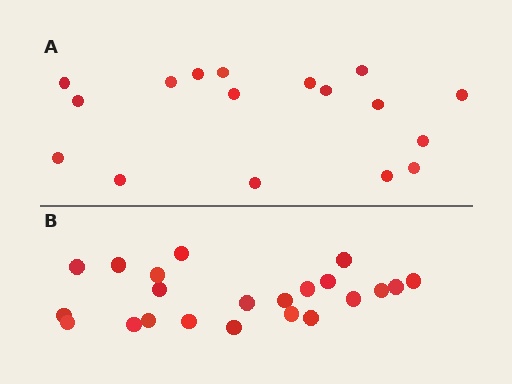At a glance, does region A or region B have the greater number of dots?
Region B (the bottom region) has more dots.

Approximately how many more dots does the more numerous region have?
Region B has about 5 more dots than region A.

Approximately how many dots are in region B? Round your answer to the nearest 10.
About 20 dots. (The exact count is 22, which rounds to 20.)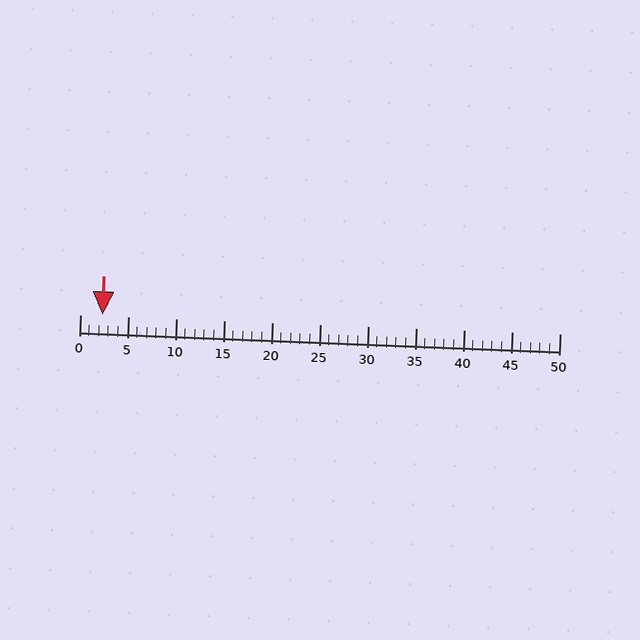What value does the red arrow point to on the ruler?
The red arrow points to approximately 2.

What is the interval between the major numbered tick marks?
The major tick marks are spaced 5 units apart.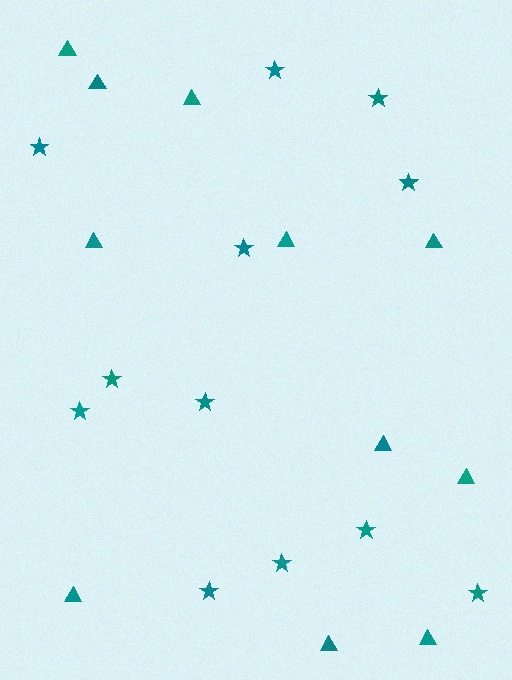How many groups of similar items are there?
There are 2 groups: one group of triangles (11) and one group of stars (12).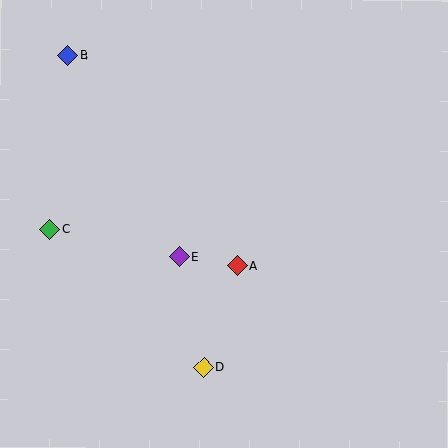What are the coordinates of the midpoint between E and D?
The midpoint between E and D is at (191, 312).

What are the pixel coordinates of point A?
Point A is at (237, 266).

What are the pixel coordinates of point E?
Point E is at (179, 256).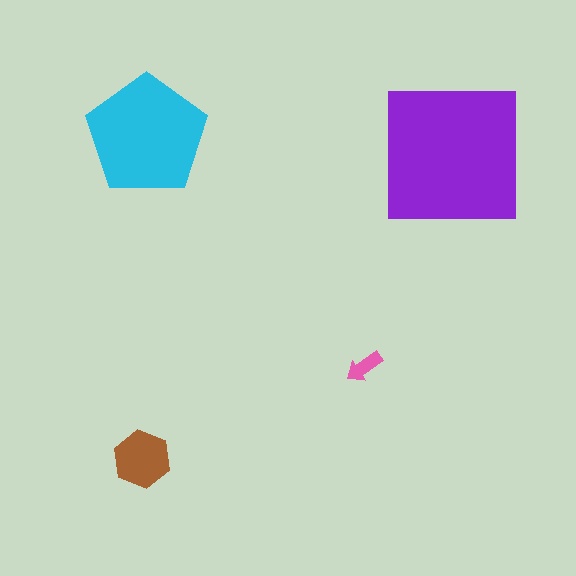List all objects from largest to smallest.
The purple square, the cyan pentagon, the brown hexagon, the pink arrow.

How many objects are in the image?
There are 4 objects in the image.